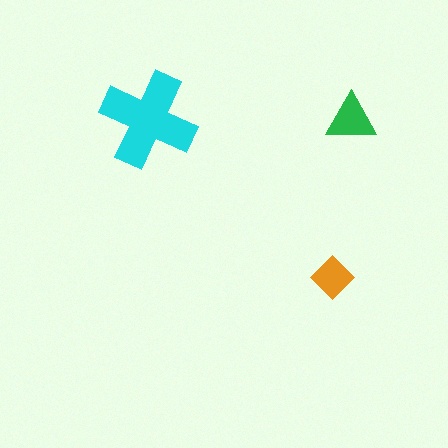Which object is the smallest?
The orange diamond.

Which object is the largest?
The cyan cross.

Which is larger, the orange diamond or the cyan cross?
The cyan cross.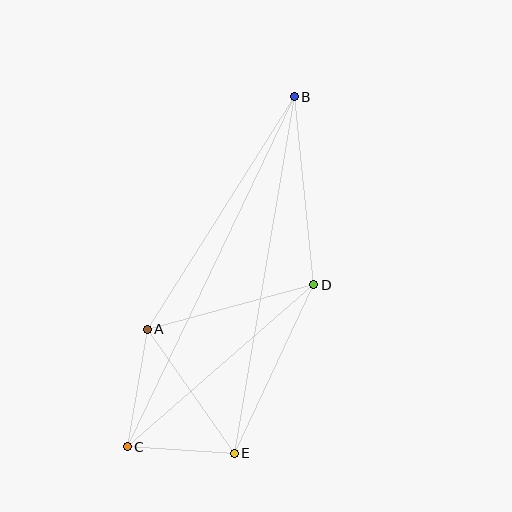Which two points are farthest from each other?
Points B and C are farthest from each other.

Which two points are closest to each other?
Points C and E are closest to each other.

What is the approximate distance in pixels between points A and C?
The distance between A and C is approximately 119 pixels.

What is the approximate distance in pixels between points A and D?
The distance between A and D is approximately 172 pixels.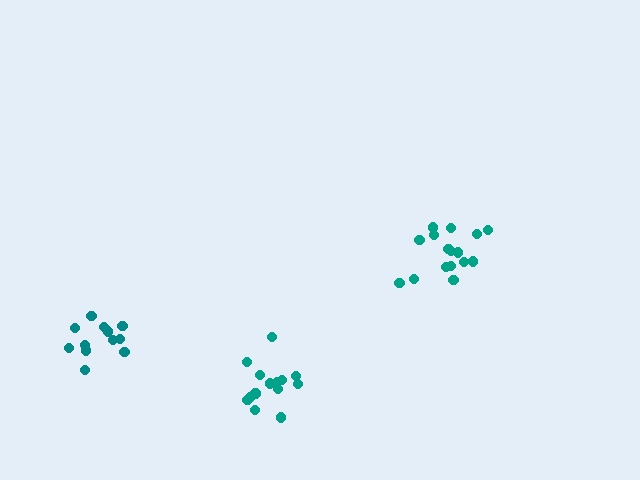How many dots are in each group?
Group 1: 16 dots, Group 2: 12 dots, Group 3: 14 dots (42 total).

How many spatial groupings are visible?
There are 3 spatial groupings.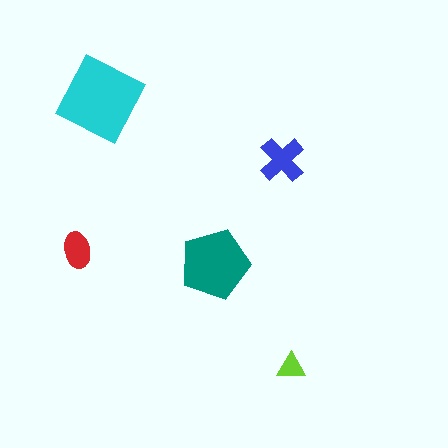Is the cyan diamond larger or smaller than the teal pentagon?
Larger.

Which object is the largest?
The cyan diamond.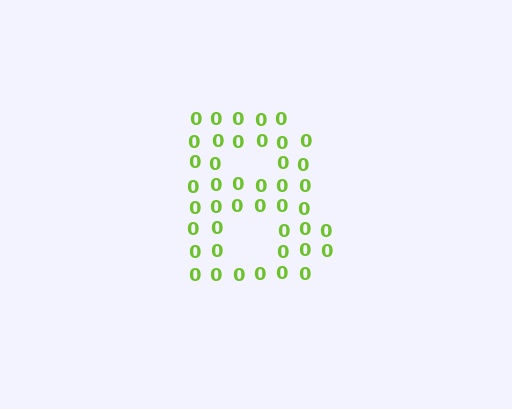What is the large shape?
The large shape is the letter B.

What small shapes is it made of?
It is made of small digit 0's.